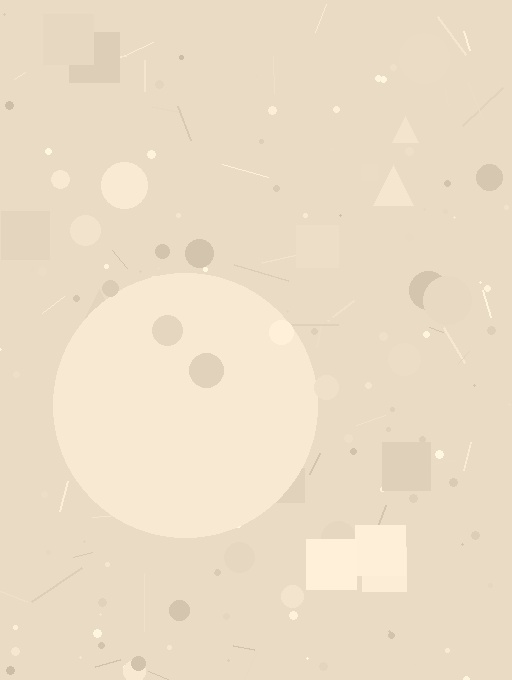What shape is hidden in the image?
A circle is hidden in the image.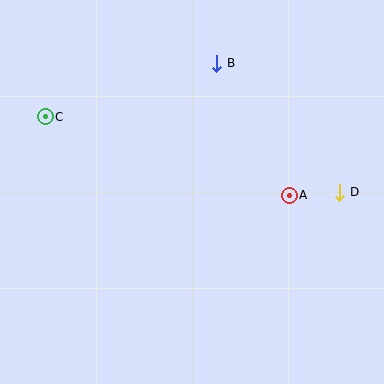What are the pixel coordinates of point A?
Point A is at (289, 195).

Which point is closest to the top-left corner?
Point C is closest to the top-left corner.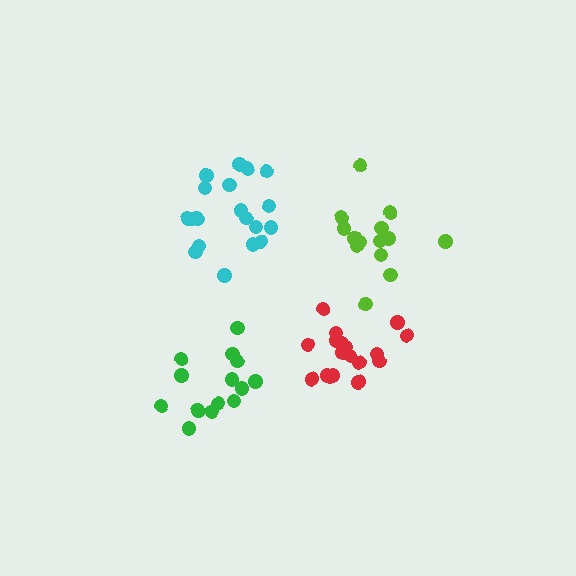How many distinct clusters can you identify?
There are 4 distinct clusters.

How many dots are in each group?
Group 1: 14 dots, Group 2: 19 dots, Group 3: 18 dots, Group 4: 14 dots (65 total).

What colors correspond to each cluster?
The clusters are colored: green, cyan, red, lime.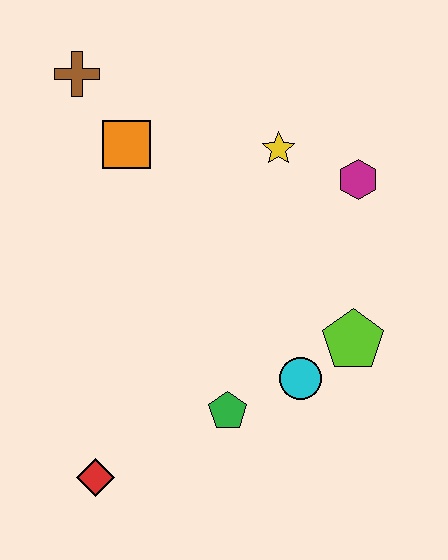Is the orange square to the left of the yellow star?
Yes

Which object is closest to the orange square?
The brown cross is closest to the orange square.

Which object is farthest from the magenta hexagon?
The red diamond is farthest from the magenta hexagon.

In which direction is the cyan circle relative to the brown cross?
The cyan circle is below the brown cross.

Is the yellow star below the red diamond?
No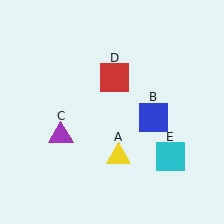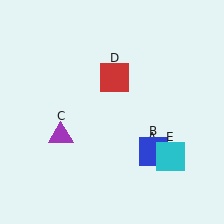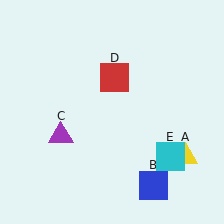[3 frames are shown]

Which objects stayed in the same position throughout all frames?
Purple triangle (object C) and red square (object D) and cyan square (object E) remained stationary.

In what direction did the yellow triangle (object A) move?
The yellow triangle (object A) moved right.